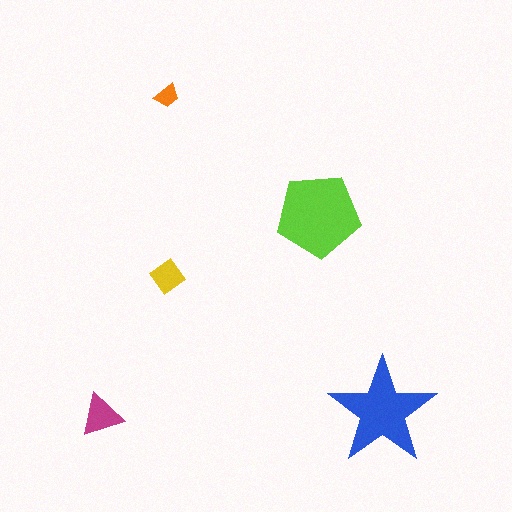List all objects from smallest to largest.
The orange trapezoid, the yellow diamond, the magenta triangle, the blue star, the lime pentagon.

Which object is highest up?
The orange trapezoid is topmost.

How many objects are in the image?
There are 5 objects in the image.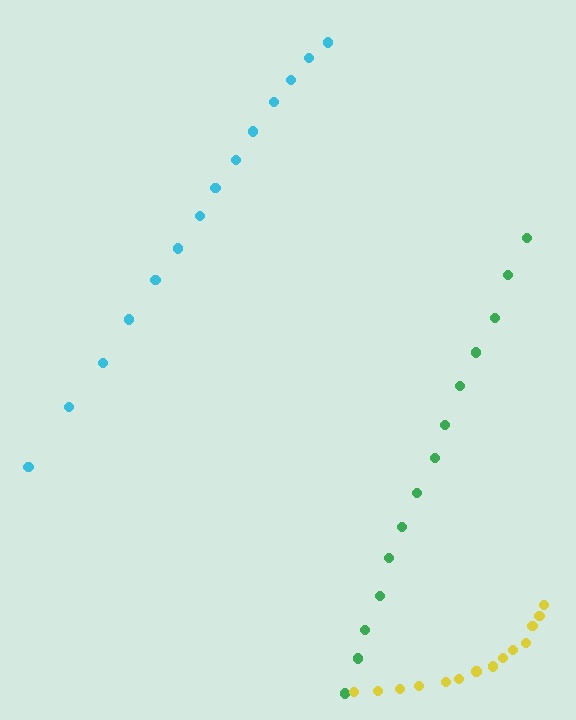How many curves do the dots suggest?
There are 3 distinct paths.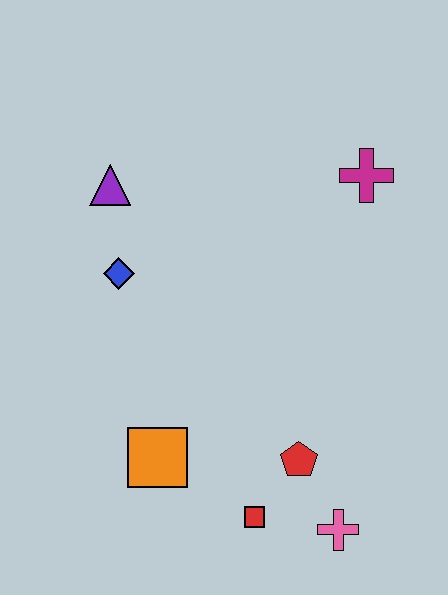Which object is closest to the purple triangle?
The blue diamond is closest to the purple triangle.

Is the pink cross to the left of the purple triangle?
No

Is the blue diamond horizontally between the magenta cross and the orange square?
No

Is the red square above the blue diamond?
No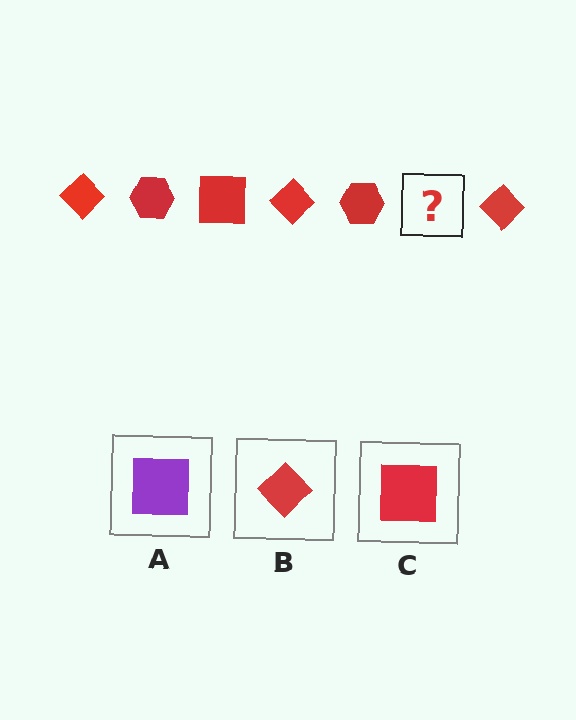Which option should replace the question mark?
Option C.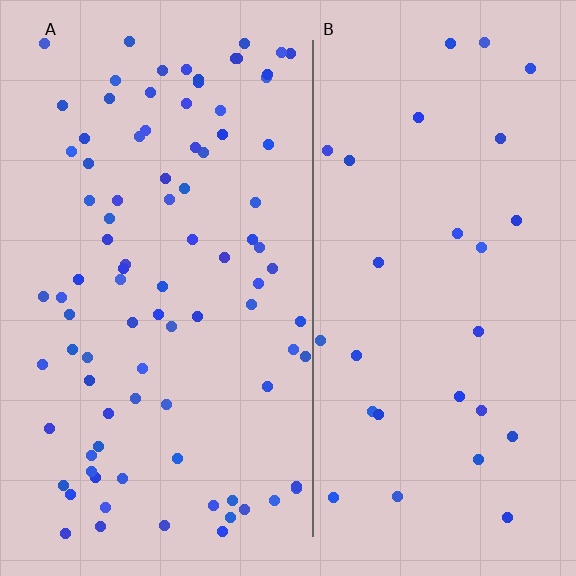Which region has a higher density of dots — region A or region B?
A (the left).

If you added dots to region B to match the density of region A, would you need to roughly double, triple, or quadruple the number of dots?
Approximately triple.